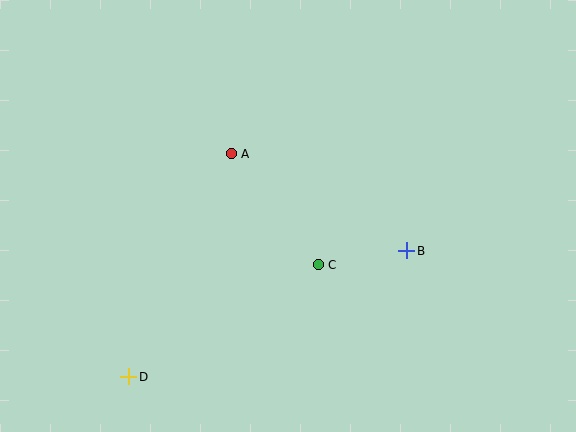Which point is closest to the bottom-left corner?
Point D is closest to the bottom-left corner.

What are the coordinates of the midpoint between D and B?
The midpoint between D and B is at (268, 314).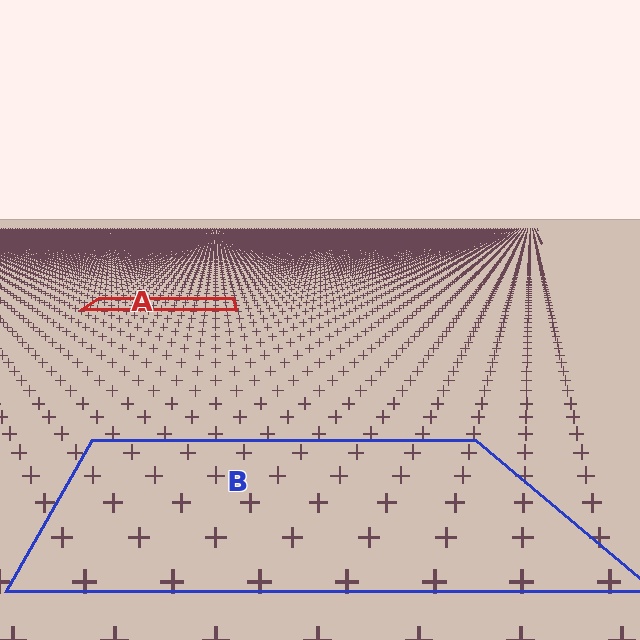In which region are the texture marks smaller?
The texture marks are smaller in region A, because it is farther away.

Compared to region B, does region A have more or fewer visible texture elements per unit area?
Region A has more texture elements per unit area — they are packed more densely because it is farther away.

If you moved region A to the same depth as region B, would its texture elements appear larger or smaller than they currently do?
They would appear larger. At a closer depth, the same texture elements are projected at a bigger on-screen size.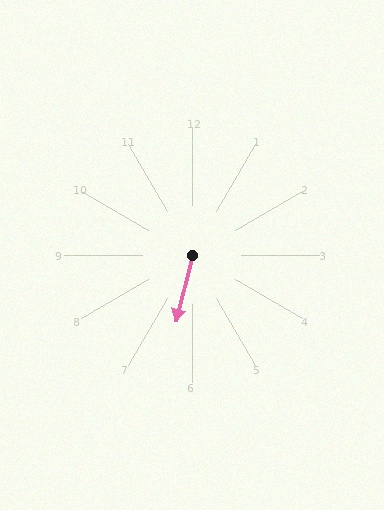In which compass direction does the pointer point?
South.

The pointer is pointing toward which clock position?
Roughly 6 o'clock.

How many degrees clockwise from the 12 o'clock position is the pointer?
Approximately 194 degrees.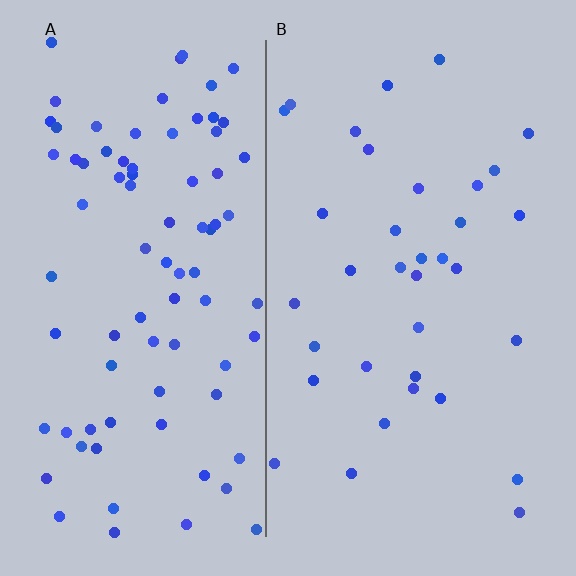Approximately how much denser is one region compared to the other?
Approximately 2.4× — region A over region B.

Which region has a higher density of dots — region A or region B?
A (the left).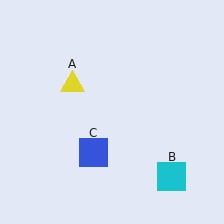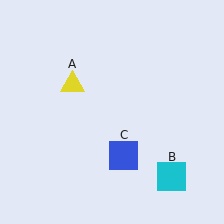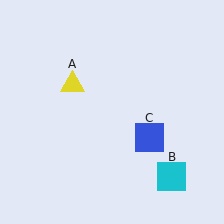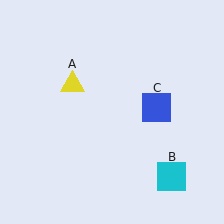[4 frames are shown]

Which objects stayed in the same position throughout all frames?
Yellow triangle (object A) and cyan square (object B) remained stationary.